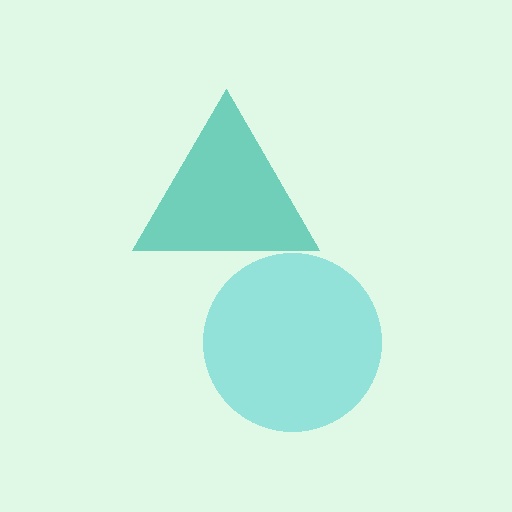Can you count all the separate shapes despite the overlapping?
Yes, there are 2 separate shapes.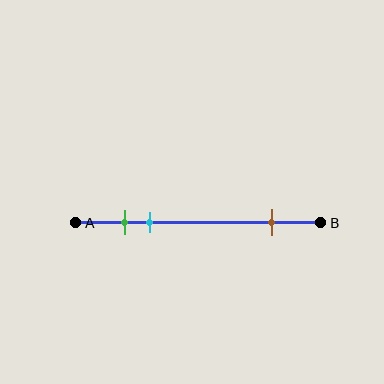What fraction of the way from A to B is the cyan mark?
The cyan mark is approximately 30% (0.3) of the way from A to B.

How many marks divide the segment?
There are 3 marks dividing the segment.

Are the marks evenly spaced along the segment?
No, the marks are not evenly spaced.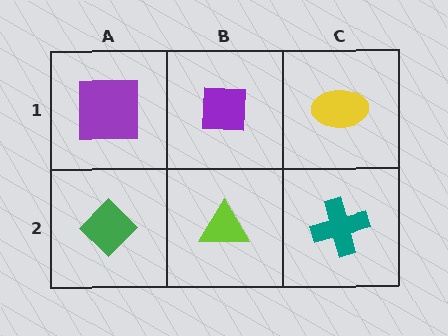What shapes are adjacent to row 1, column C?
A teal cross (row 2, column C), a purple square (row 1, column B).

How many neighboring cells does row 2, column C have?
2.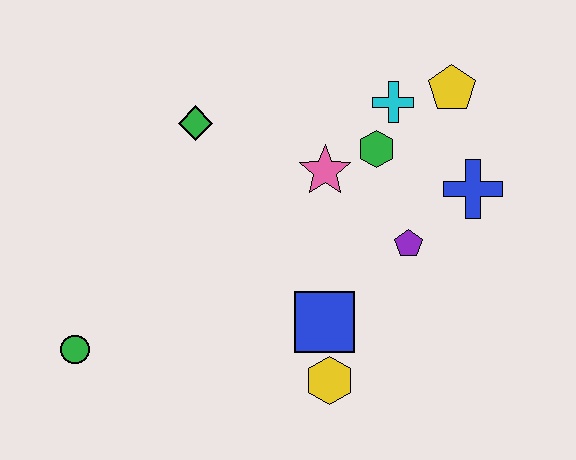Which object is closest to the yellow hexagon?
The blue square is closest to the yellow hexagon.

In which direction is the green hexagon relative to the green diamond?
The green hexagon is to the right of the green diamond.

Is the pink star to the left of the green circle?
No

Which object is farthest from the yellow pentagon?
The green circle is farthest from the yellow pentagon.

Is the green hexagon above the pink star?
Yes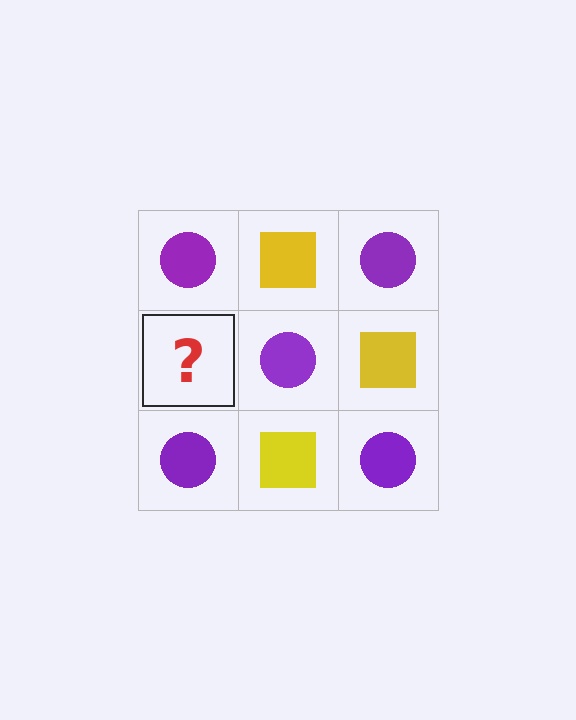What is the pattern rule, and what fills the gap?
The rule is that it alternates purple circle and yellow square in a checkerboard pattern. The gap should be filled with a yellow square.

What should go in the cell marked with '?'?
The missing cell should contain a yellow square.